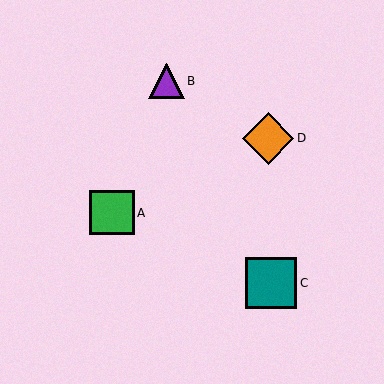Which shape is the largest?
The orange diamond (labeled D) is the largest.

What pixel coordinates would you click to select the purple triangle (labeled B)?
Click at (167, 81) to select the purple triangle B.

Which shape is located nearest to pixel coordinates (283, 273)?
The teal square (labeled C) at (271, 283) is nearest to that location.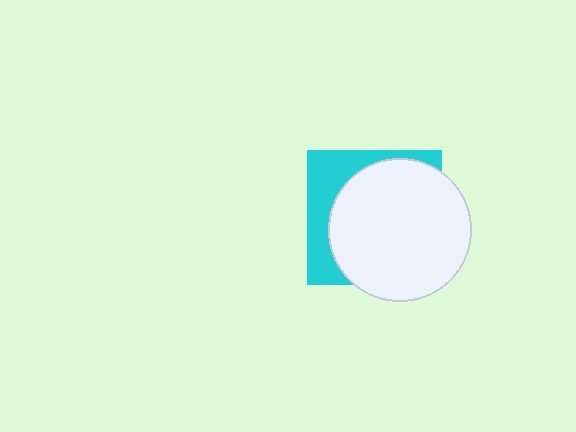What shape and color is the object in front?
The object in front is a white circle.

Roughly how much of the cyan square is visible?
A small part of it is visible (roughly 30%).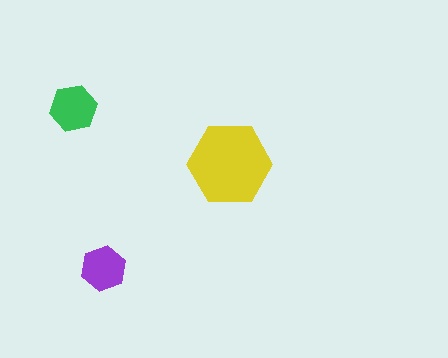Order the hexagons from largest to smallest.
the yellow one, the green one, the purple one.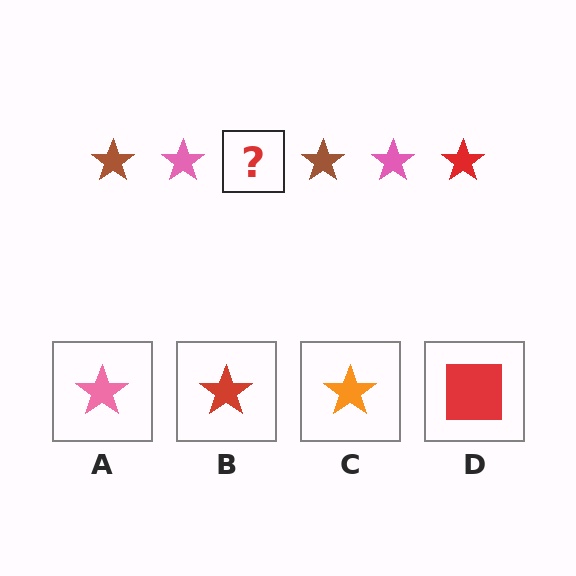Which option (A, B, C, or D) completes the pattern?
B.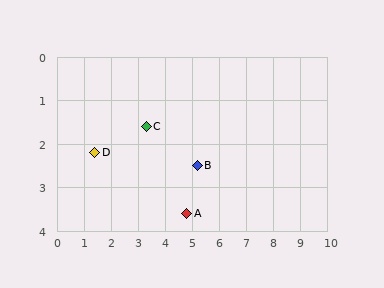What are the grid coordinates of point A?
Point A is at approximately (4.8, 3.6).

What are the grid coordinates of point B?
Point B is at approximately (5.2, 2.5).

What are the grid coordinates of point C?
Point C is at approximately (3.3, 1.6).